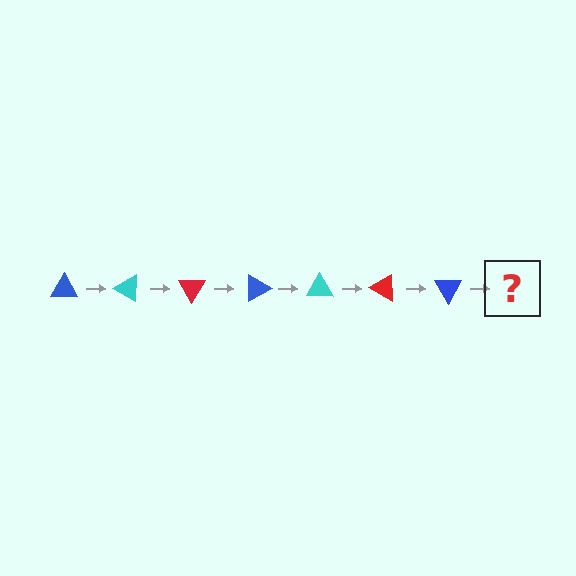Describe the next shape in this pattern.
It should be a cyan triangle, rotated 210 degrees from the start.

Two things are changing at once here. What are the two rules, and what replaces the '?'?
The two rules are that it rotates 30 degrees each step and the color cycles through blue, cyan, and red. The '?' should be a cyan triangle, rotated 210 degrees from the start.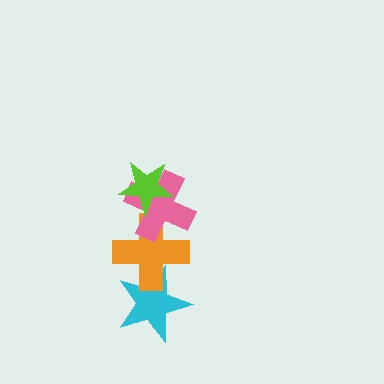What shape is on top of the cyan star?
The orange cross is on top of the cyan star.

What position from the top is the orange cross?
The orange cross is 3rd from the top.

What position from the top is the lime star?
The lime star is 1st from the top.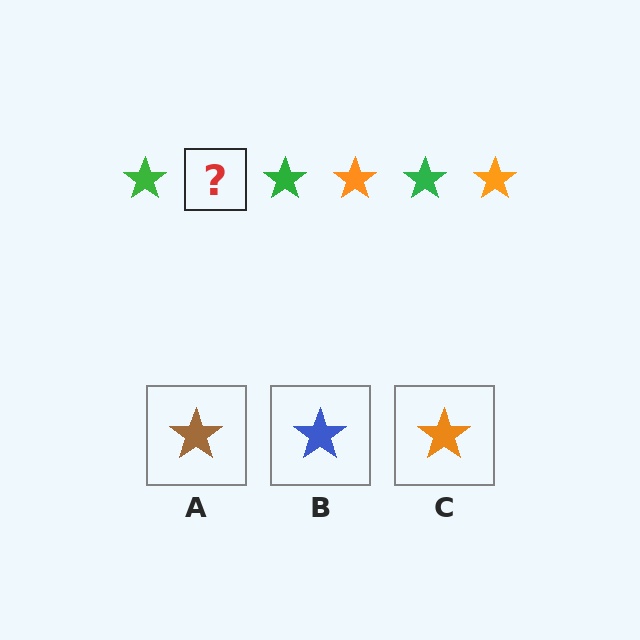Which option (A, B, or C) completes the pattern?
C.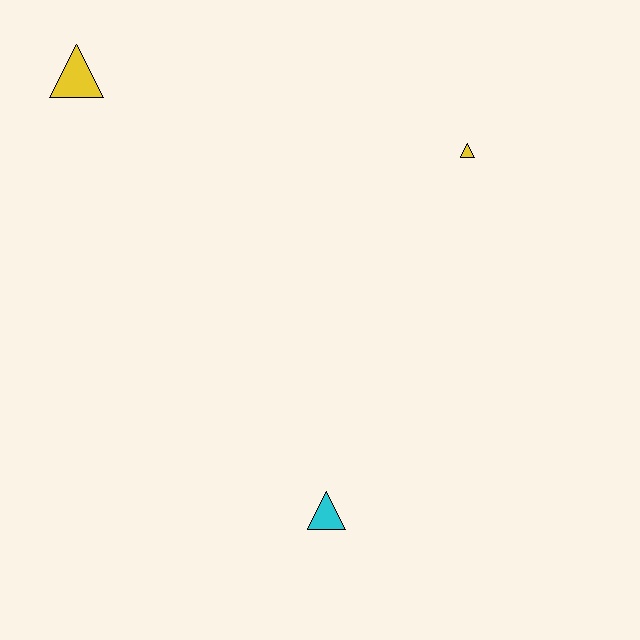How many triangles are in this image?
There are 3 triangles.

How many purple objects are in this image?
There are no purple objects.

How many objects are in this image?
There are 3 objects.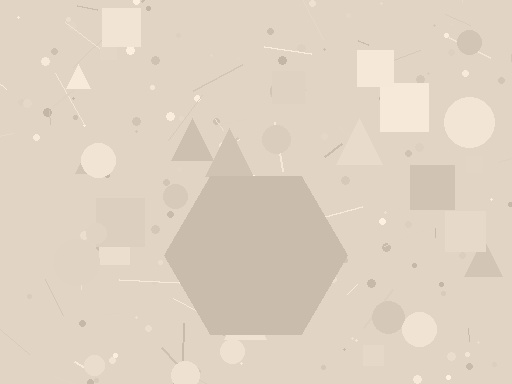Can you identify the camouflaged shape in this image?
The camouflaged shape is a hexagon.